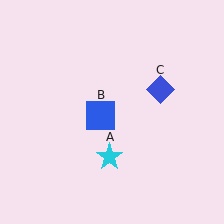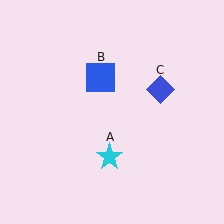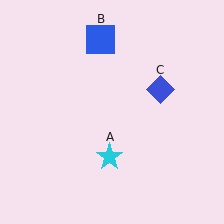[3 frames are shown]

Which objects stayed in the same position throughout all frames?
Cyan star (object A) and blue diamond (object C) remained stationary.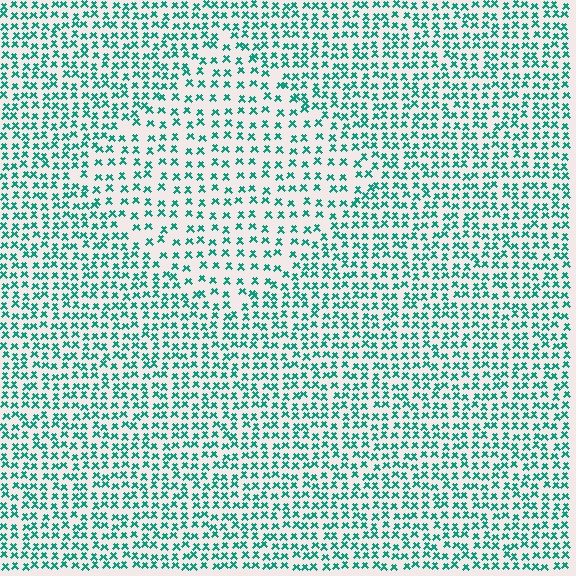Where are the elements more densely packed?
The elements are more densely packed outside the diamond boundary.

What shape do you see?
I see a diamond.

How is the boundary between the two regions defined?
The boundary is defined by a change in element density (approximately 1.7x ratio). All elements are the same color, size, and shape.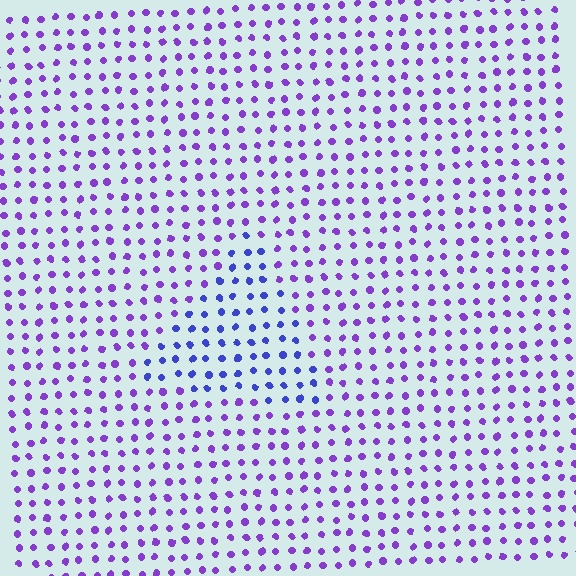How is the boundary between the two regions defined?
The boundary is defined purely by a slight shift in hue (about 35 degrees). Spacing, size, and orientation are identical on both sides.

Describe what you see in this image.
The image is filled with small purple elements in a uniform arrangement. A triangle-shaped region is visible where the elements are tinted to a slightly different hue, forming a subtle color boundary.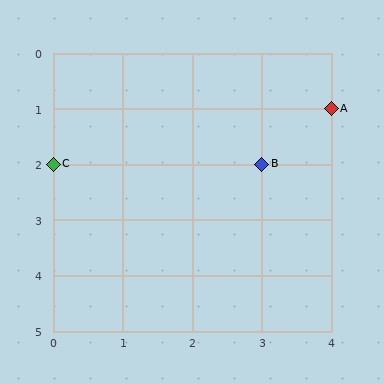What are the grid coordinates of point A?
Point A is at grid coordinates (4, 1).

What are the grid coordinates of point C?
Point C is at grid coordinates (0, 2).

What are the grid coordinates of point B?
Point B is at grid coordinates (3, 2).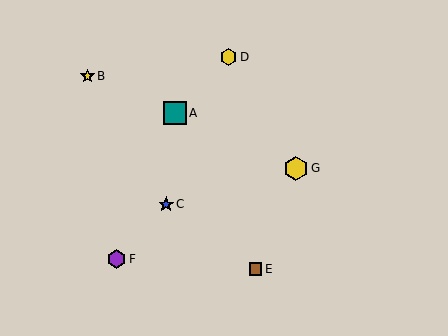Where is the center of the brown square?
The center of the brown square is at (256, 269).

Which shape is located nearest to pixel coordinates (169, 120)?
The teal square (labeled A) at (175, 113) is nearest to that location.